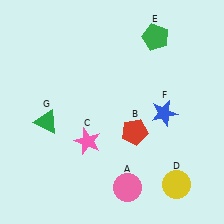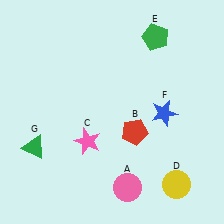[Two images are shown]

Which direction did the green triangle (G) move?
The green triangle (G) moved down.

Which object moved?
The green triangle (G) moved down.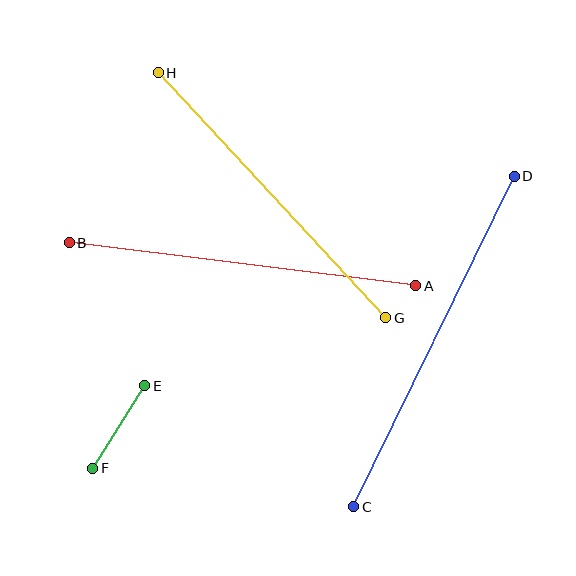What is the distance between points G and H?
The distance is approximately 335 pixels.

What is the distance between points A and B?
The distance is approximately 349 pixels.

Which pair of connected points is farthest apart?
Points C and D are farthest apart.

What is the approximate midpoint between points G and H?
The midpoint is at approximately (272, 195) pixels.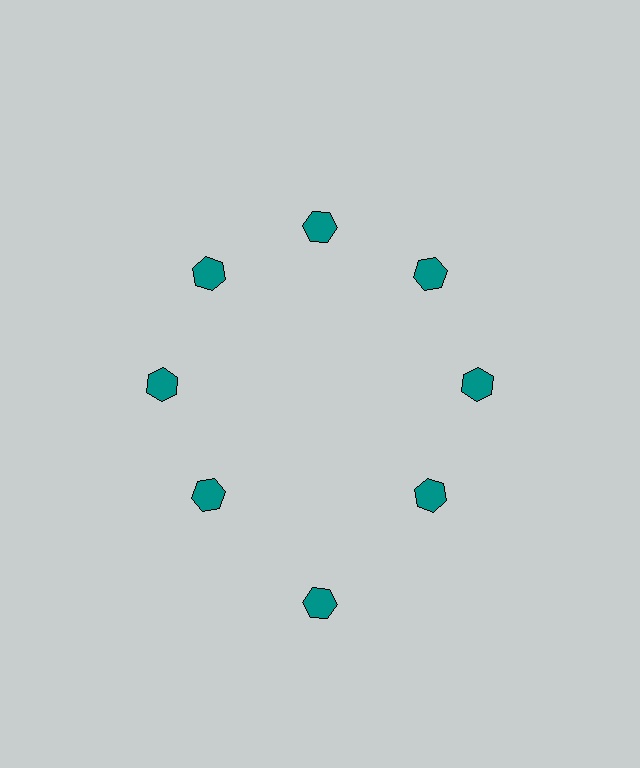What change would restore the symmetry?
The symmetry would be restored by moving it inward, back onto the ring so that all 8 hexagons sit at equal angles and equal distance from the center.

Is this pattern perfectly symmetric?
No. The 8 teal hexagons are arranged in a ring, but one element near the 6 o'clock position is pushed outward from the center, breaking the 8-fold rotational symmetry.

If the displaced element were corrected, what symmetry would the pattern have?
It would have 8-fold rotational symmetry — the pattern would map onto itself every 45 degrees.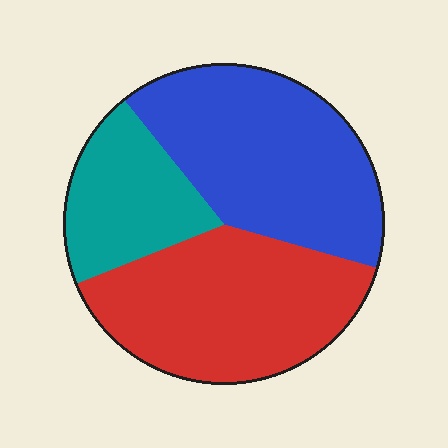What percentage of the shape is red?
Red covers around 40% of the shape.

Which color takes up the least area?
Teal, at roughly 20%.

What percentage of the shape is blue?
Blue covers around 40% of the shape.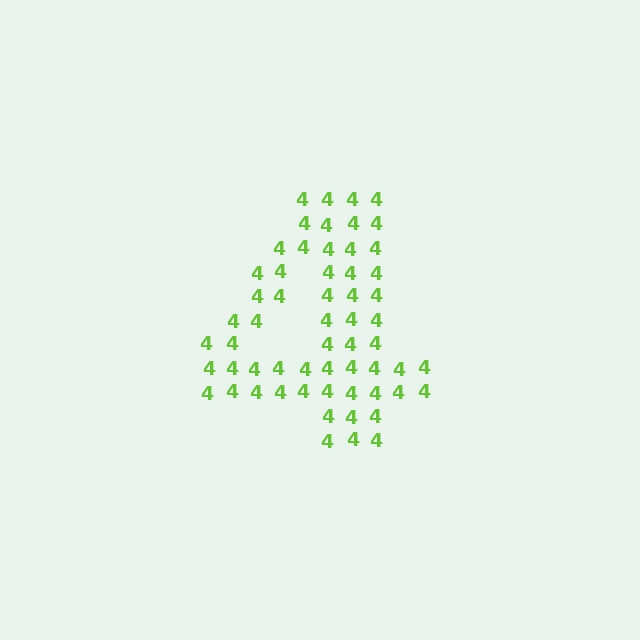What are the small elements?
The small elements are digit 4's.